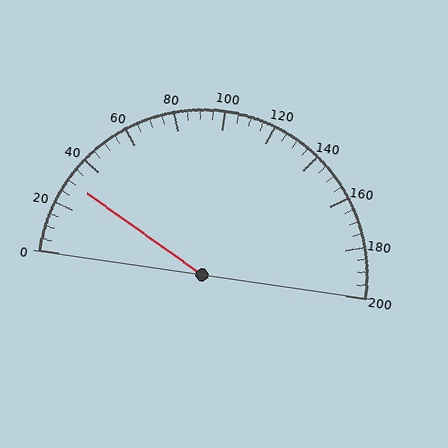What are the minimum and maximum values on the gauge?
The gauge ranges from 0 to 200.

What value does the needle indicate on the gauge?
The needle indicates approximately 30.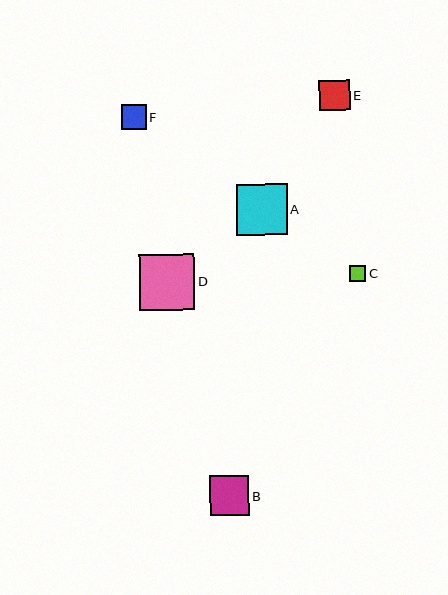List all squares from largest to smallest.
From largest to smallest: D, A, B, E, F, C.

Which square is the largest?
Square D is the largest with a size of approximately 55 pixels.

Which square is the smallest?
Square C is the smallest with a size of approximately 16 pixels.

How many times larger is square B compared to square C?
Square B is approximately 2.5 times the size of square C.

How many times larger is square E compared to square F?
Square E is approximately 1.2 times the size of square F.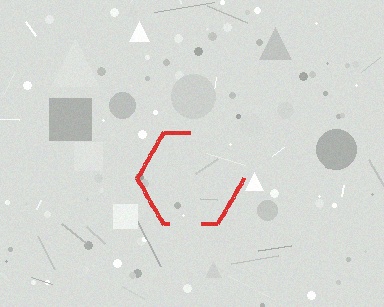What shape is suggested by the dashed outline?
The dashed outline suggests a hexagon.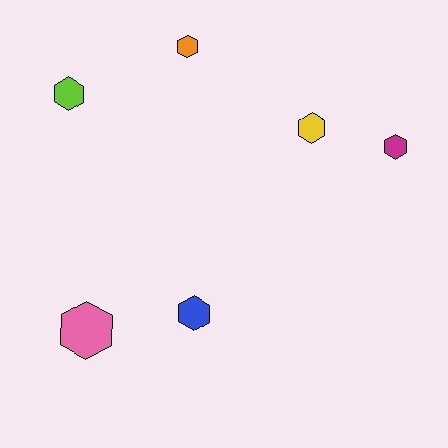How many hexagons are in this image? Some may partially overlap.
There are 6 hexagons.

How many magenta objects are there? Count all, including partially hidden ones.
There is 1 magenta object.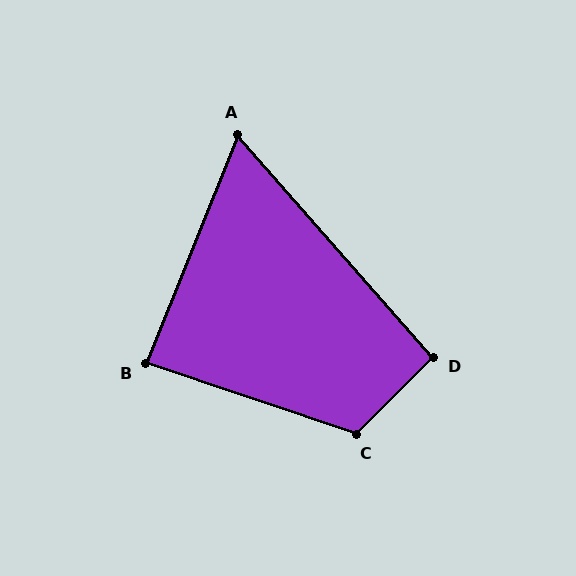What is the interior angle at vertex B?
Approximately 86 degrees (approximately right).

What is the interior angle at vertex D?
Approximately 94 degrees (approximately right).